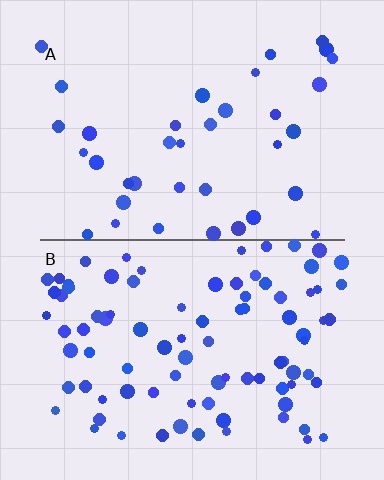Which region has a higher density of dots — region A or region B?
B (the bottom).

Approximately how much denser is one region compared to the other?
Approximately 2.4× — region B over region A.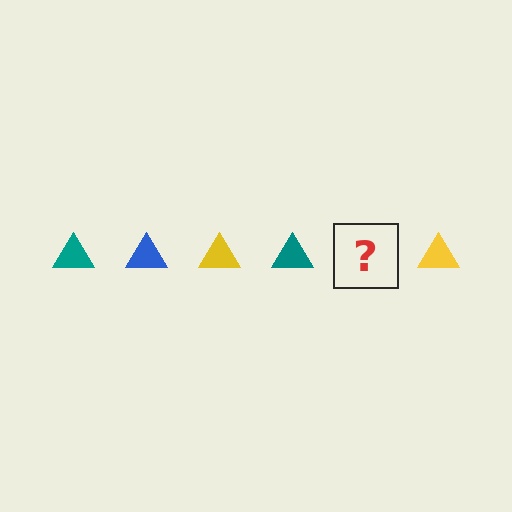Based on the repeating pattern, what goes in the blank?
The blank should be a blue triangle.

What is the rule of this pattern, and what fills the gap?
The rule is that the pattern cycles through teal, blue, yellow triangles. The gap should be filled with a blue triangle.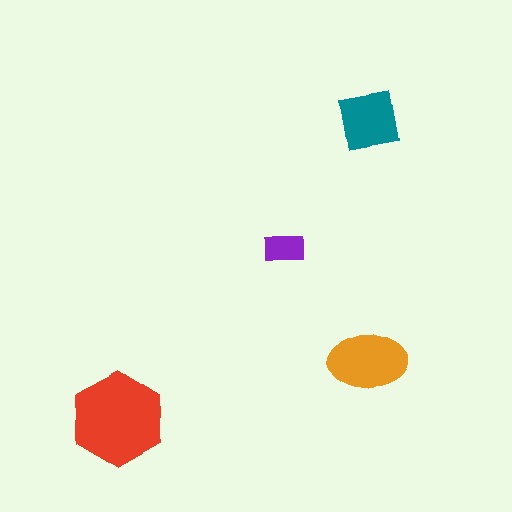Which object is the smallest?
The purple rectangle.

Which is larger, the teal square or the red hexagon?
The red hexagon.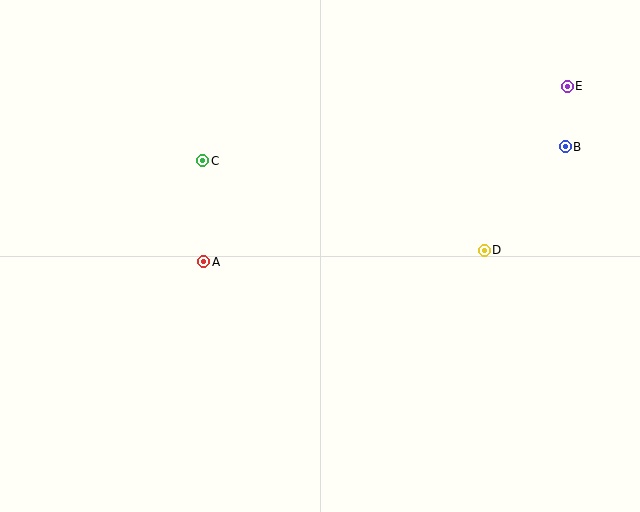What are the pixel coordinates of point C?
Point C is at (203, 161).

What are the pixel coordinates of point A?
Point A is at (204, 262).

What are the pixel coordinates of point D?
Point D is at (484, 250).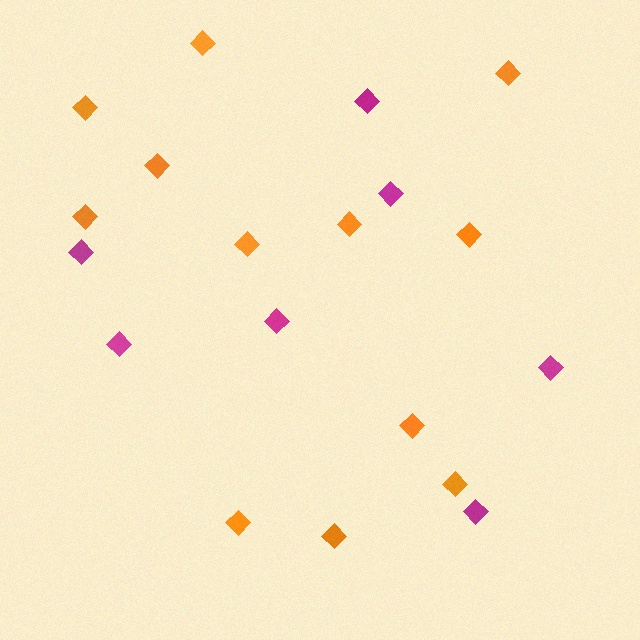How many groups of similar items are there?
There are 2 groups: one group of magenta diamonds (7) and one group of orange diamonds (12).